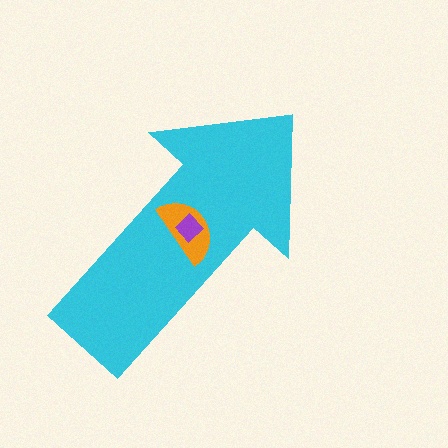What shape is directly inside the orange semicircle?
The purple diamond.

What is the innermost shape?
The purple diamond.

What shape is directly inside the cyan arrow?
The orange semicircle.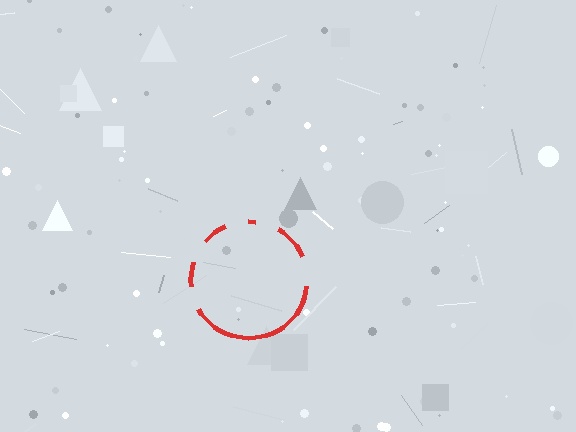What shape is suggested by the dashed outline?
The dashed outline suggests a circle.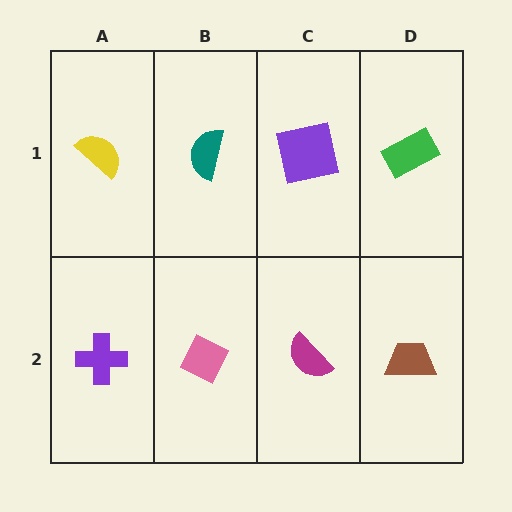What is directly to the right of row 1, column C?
A green rectangle.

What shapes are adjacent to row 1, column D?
A brown trapezoid (row 2, column D), a purple square (row 1, column C).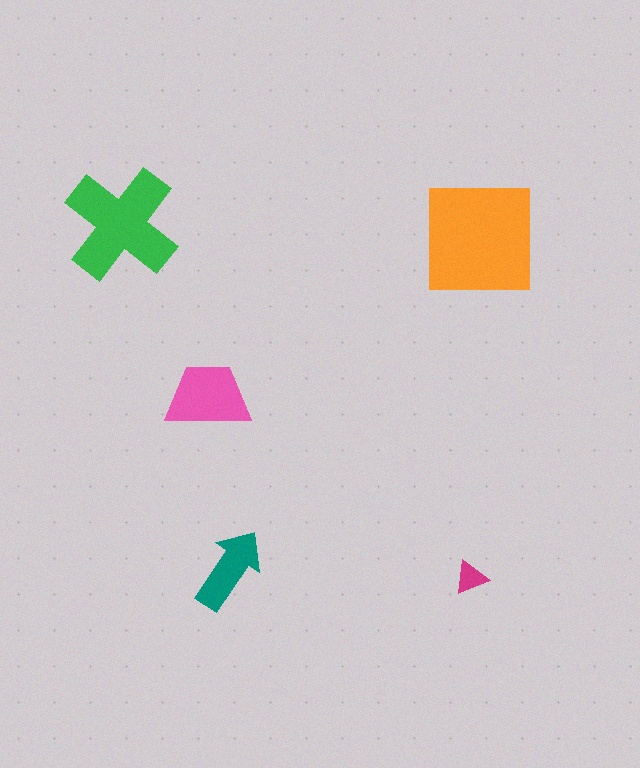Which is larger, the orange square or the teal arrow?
The orange square.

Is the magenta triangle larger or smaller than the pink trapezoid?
Smaller.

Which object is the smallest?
The magenta triangle.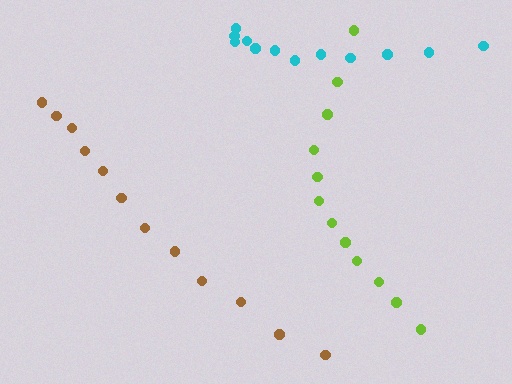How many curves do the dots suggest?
There are 3 distinct paths.